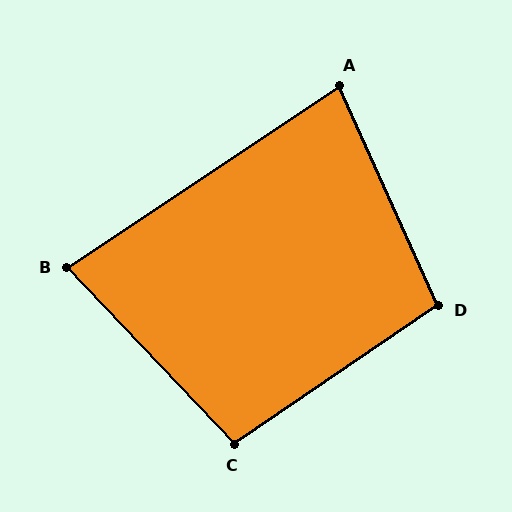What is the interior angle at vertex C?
Approximately 99 degrees (obtuse).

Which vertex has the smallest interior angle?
B, at approximately 80 degrees.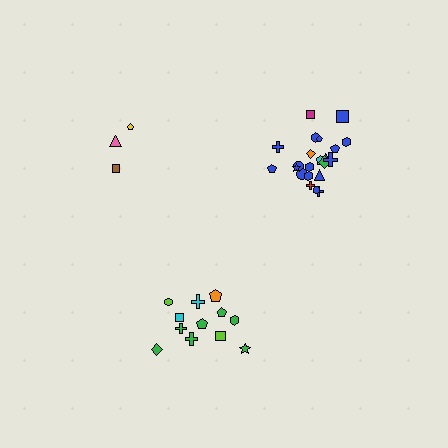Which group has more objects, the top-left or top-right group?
The top-right group.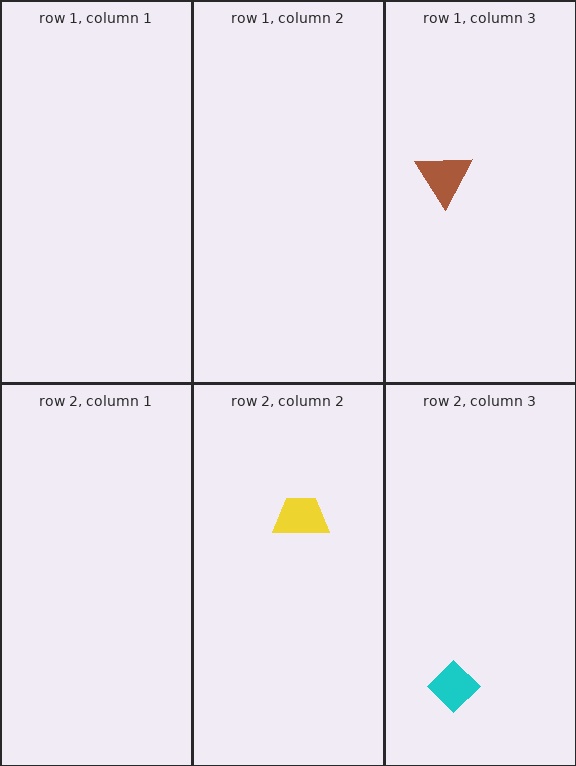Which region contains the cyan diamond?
The row 2, column 3 region.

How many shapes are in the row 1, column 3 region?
1.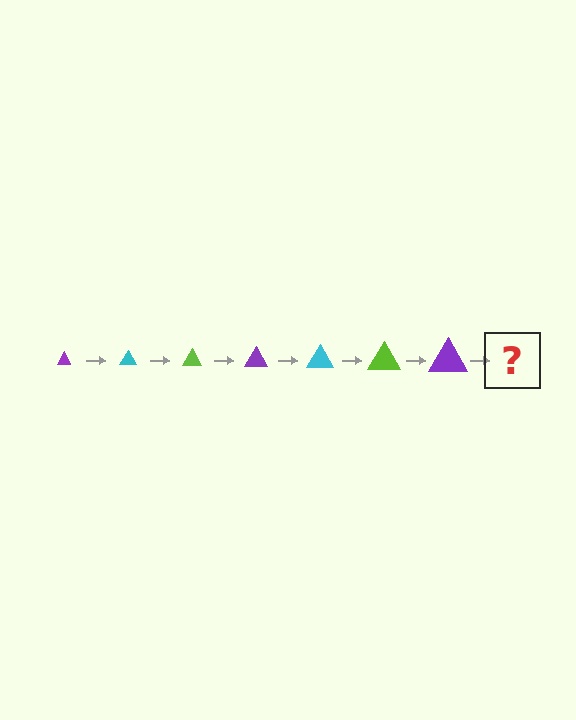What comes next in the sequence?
The next element should be a cyan triangle, larger than the previous one.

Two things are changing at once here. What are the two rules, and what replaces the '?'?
The two rules are that the triangle grows larger each step and the color cycles through purple, cyan, and lime. The '?' should be a cyan triangle, larger than the previous one.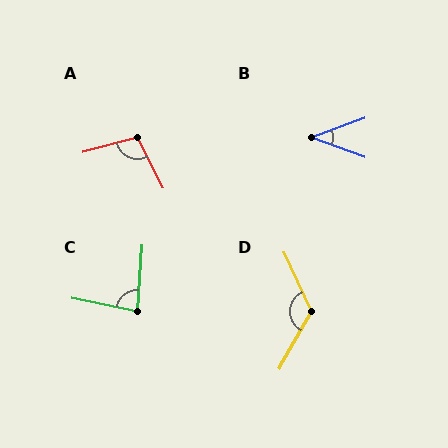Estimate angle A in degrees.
Approximately 103 degrees.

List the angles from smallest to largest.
B (39°), C (82°), A (103°), D (126°).